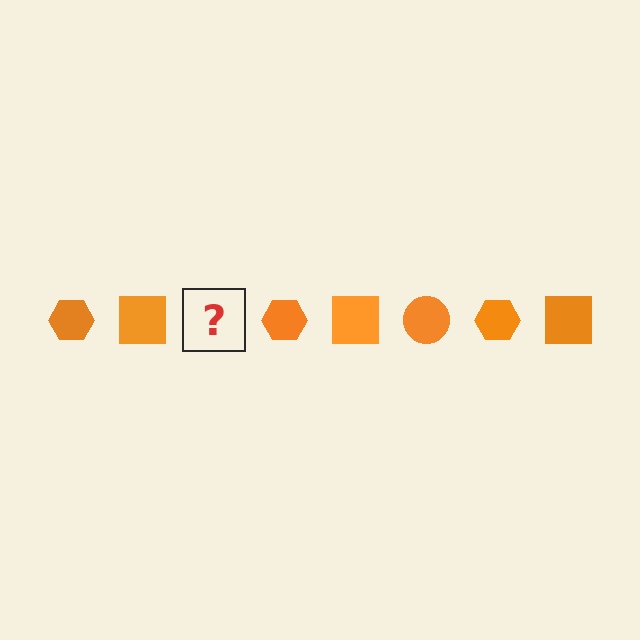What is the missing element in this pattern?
The missing element is an orange circle.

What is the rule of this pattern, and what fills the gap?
The rule is that the pattern cycles through hexagon, square, circle shapes in orange. The gap should be filled with an orange circle.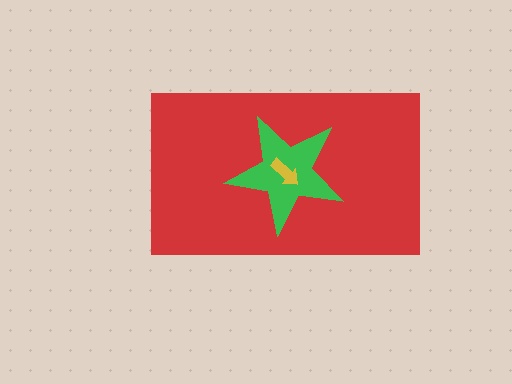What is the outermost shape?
The red rectangle.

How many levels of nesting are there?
3.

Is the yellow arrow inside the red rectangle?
Yes.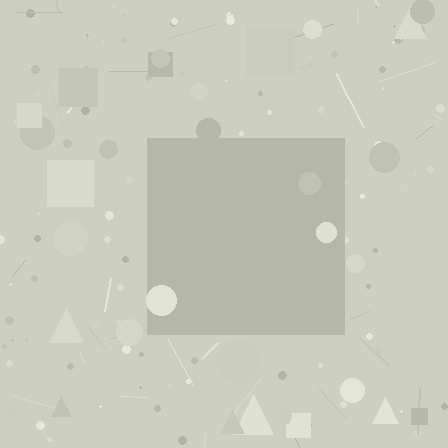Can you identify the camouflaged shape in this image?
The camouflaged shape is a square.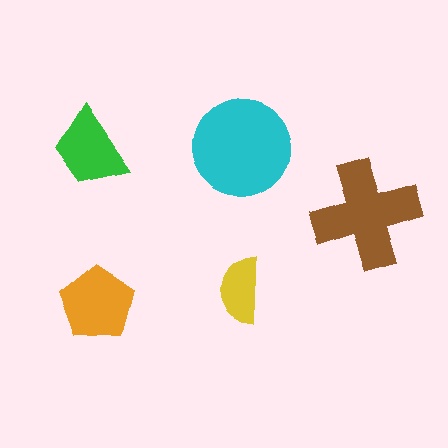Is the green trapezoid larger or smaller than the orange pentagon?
Smaller.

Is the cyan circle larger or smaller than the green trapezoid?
Larger.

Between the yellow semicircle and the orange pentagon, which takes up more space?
The orange pentagon.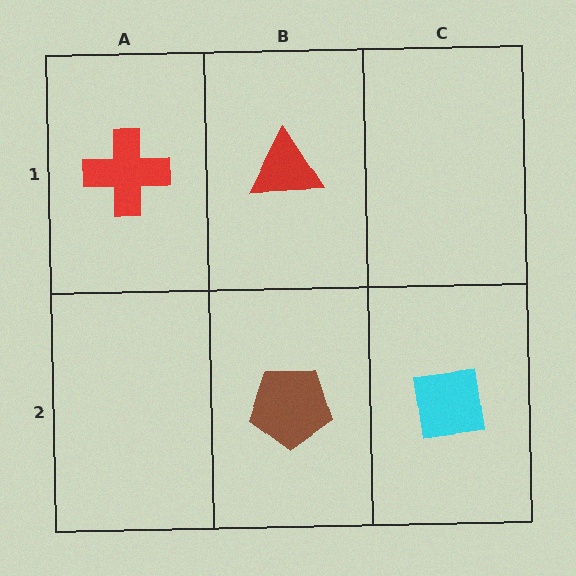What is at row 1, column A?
A red cross.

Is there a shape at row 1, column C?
No, that cell is empty.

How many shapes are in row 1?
2 shapes.